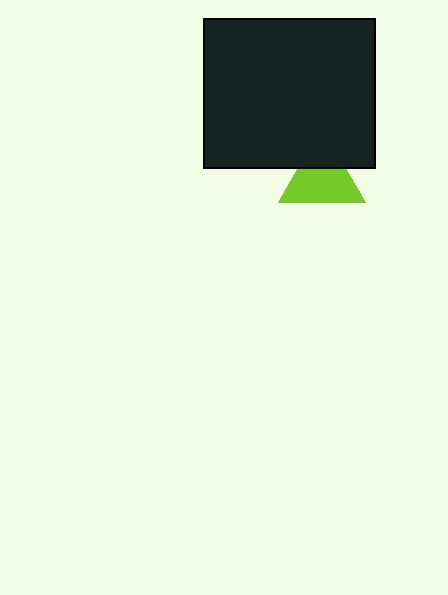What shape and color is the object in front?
The object in front is a black rectangle.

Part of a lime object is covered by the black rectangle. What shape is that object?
It is a triangle.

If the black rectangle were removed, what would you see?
You would see the complete lime triangle.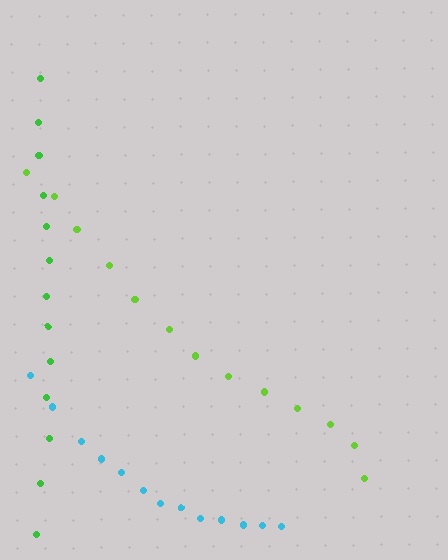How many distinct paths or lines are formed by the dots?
There are 3 distinct paths.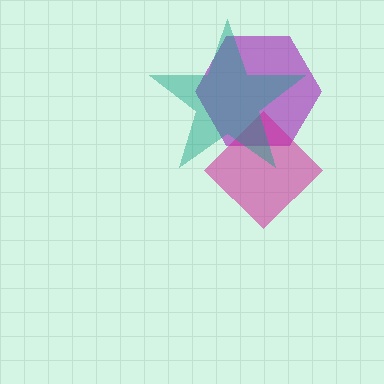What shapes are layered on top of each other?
The layered shapes are: a purple hexagon, a magenta diamond, a teal star.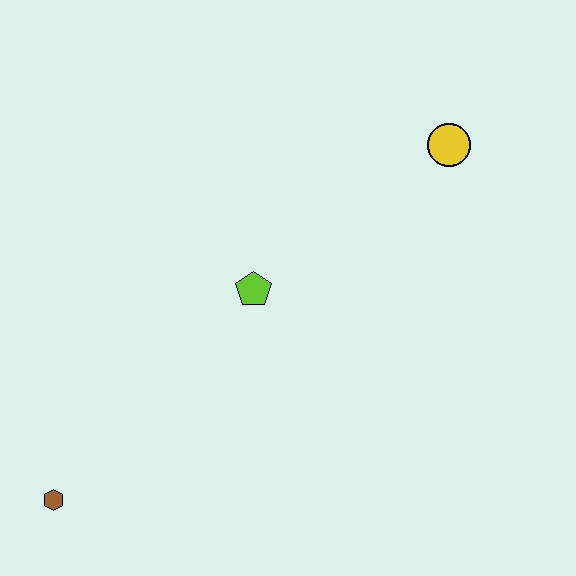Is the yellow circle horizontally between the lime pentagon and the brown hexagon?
No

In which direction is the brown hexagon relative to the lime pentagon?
The brown hexagon is below the lime pentagon.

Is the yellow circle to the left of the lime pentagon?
No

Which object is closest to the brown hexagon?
The lime pentagon is closest to the brown hexagon.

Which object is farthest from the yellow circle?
The brown hexagon is farthest from the yellow circle.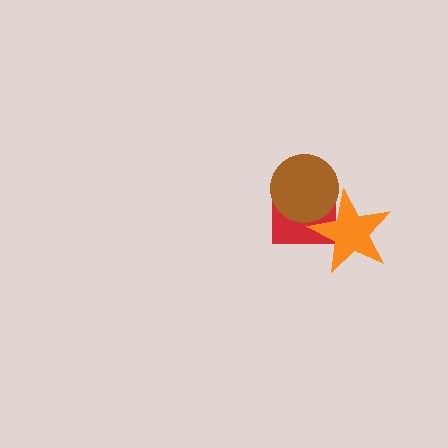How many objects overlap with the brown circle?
2 objects overlap with the brown circle.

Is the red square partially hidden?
Yes, it is partially covered by another shape.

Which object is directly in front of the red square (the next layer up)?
The orange star is directly in front of the red square.